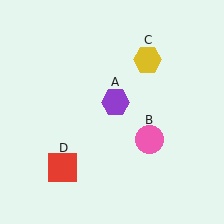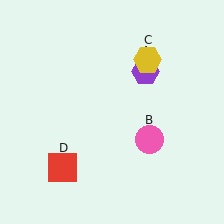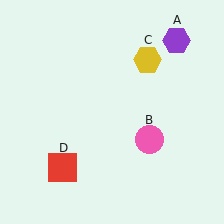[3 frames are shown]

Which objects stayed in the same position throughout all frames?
Pink circle (object B) and yellow hexagon (object C) and red square (object D) remained stationary.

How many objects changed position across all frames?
1 object changed position: purple hexagon (object A).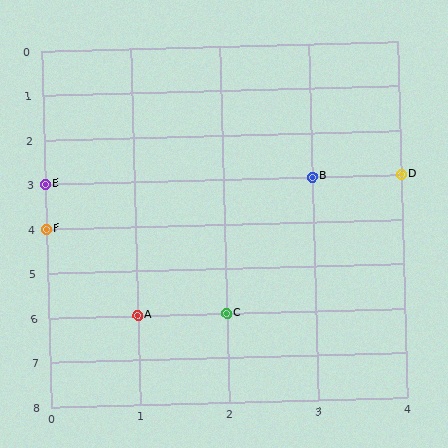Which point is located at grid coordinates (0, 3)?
Point E is at (0, 3).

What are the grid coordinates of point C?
Point C is at grid coordinates (2, 6).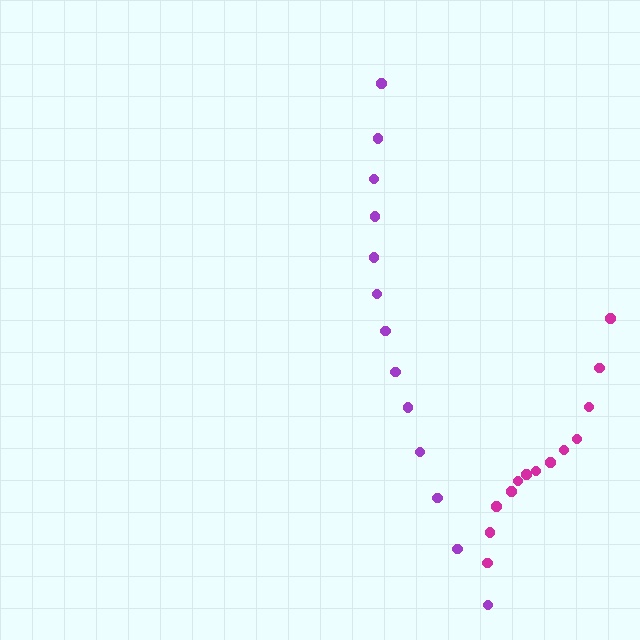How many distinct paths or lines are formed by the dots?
There are 2 distinct paths.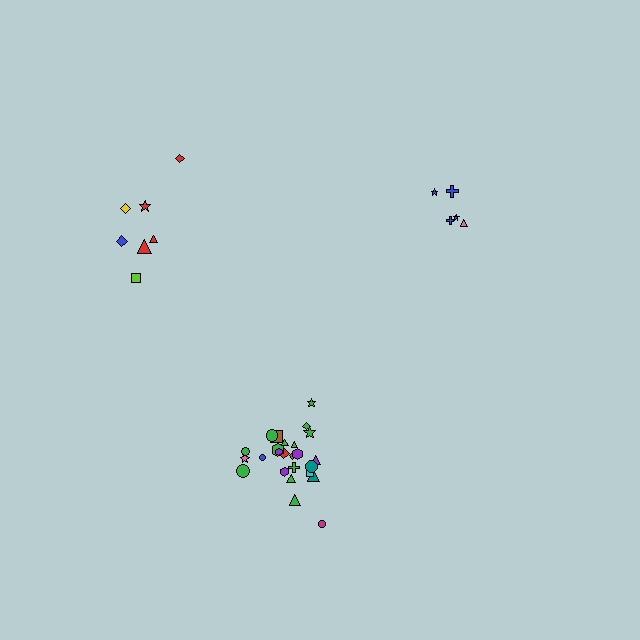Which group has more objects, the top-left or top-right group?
The top-left group.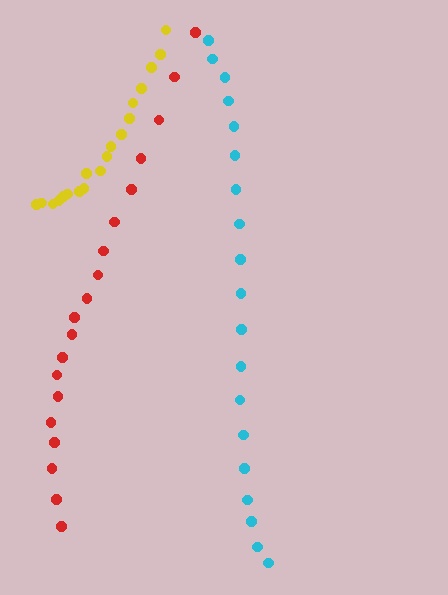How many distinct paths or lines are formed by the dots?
There are 3 distinct paths.